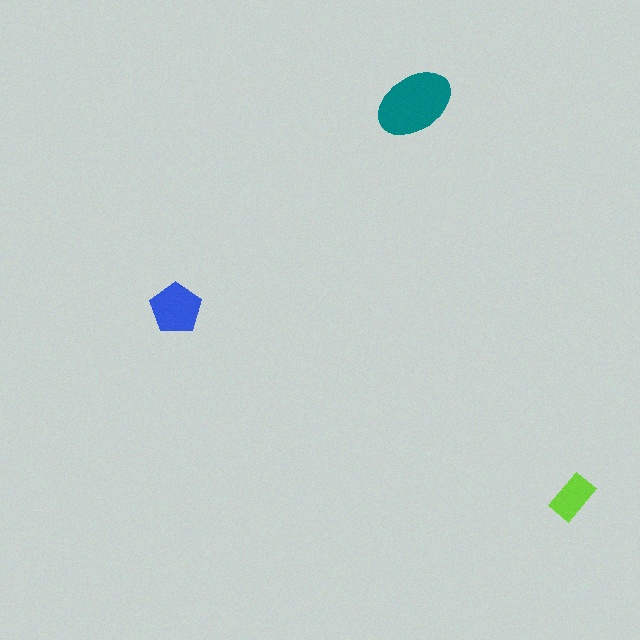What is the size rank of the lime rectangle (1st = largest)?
3rd.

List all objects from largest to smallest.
The teal ellipse, the blue pentagon, the lime rectangle.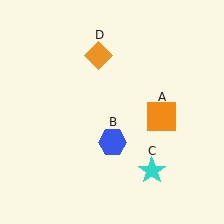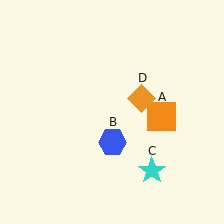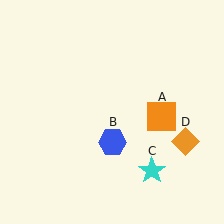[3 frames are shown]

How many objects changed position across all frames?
1 object changed position: orange diamond (object D).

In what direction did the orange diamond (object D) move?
The orange diamond (object D) moved down and to the right.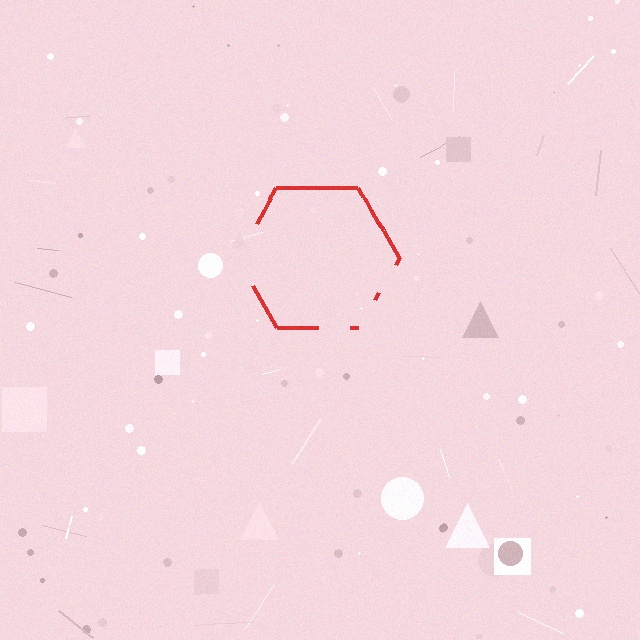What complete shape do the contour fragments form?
The contour fragments form a hexagon.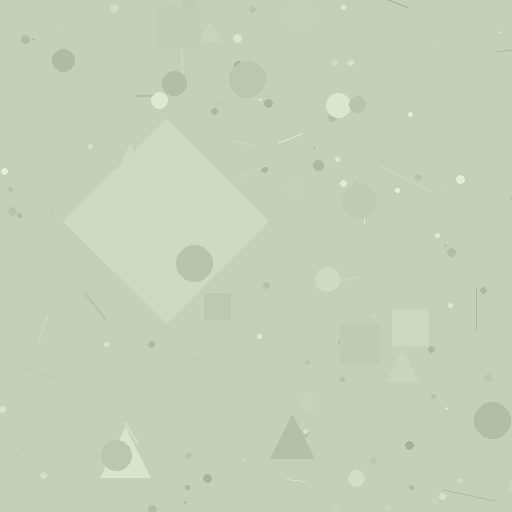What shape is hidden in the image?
A diamond is hidden in the image.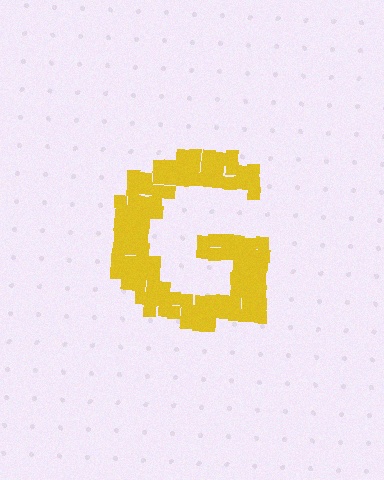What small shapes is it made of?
It is made of small squares.